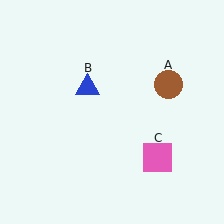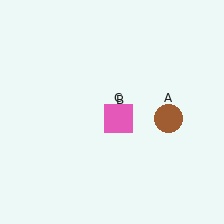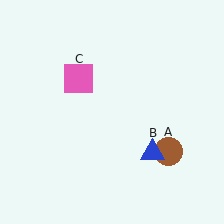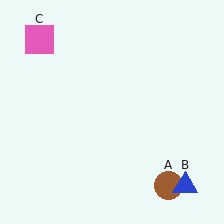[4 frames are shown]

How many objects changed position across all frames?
3 objects changed position: brown circle (object A), blue triangle (object B), pink square (object C).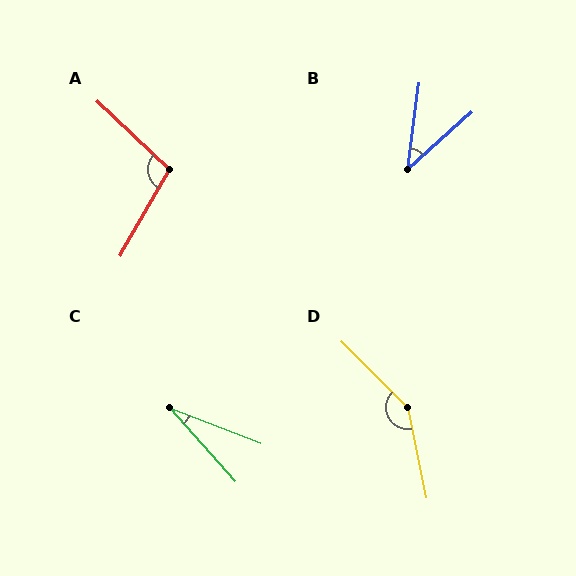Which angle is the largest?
D, at approximately 147 degrees.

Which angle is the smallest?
C, at approximately 27 degrees.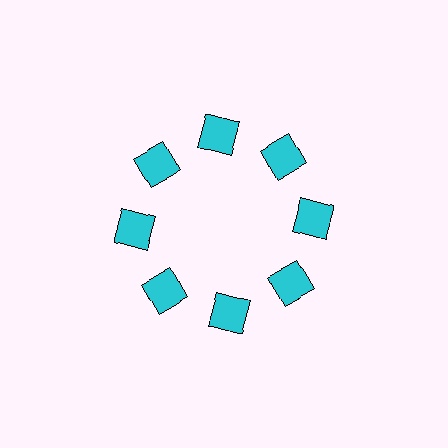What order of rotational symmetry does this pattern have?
This pattern has 8-fold rotational symmetry.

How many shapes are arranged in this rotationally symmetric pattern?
There are 8 shapes, arranged in 8 groups of 1.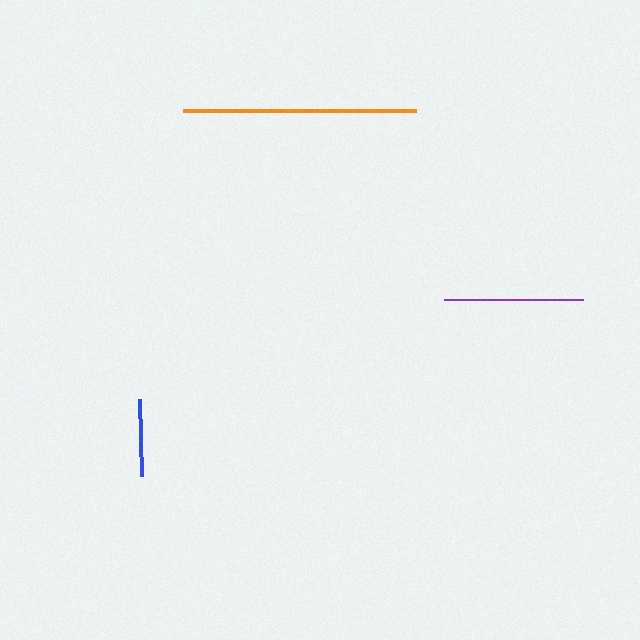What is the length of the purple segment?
The purple segment is approximately 139 pixels long.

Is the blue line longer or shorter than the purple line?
The purple line is longer than the blue line.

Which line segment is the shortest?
The blue line is the shortest at approximately 77 pixels.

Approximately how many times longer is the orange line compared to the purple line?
The orange line is approximately 1.7 times the length of the purple line.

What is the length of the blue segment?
The blue segment is approximately 77 pixels long.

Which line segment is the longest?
The orange line is the longest at approximately 233 pixels.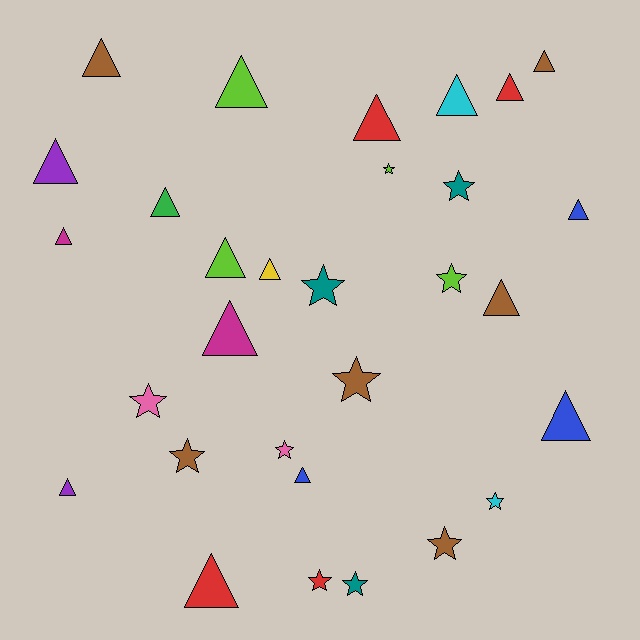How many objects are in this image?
There are 30 objects.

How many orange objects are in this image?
There are no orange objects.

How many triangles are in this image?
There are 18 triangles.